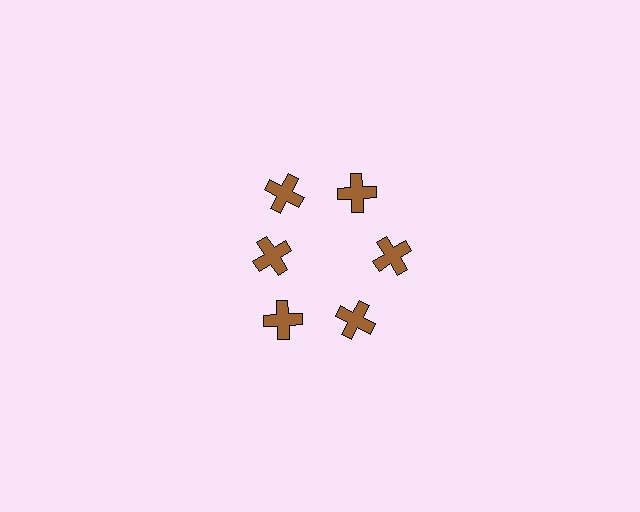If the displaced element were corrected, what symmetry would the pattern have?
It would have 6-fold rotational symmetry — the pattern would map onto itself every 60 degrees.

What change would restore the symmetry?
The symmetry would be restored by moving it outward, back onto the ring so that all 6 crosses sit at equal angles and equal distance from the center.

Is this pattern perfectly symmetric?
No. The 6 brown crosses are arranged in a ring, but one element near the 9 o'clock position is pulled inward toward the center, breaking the 6-fold rotational symmetry.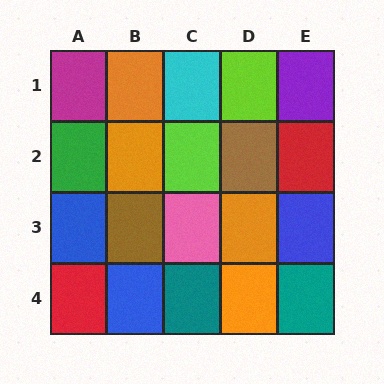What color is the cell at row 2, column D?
Brown.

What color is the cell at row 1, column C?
Cyan.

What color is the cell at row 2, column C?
Lime.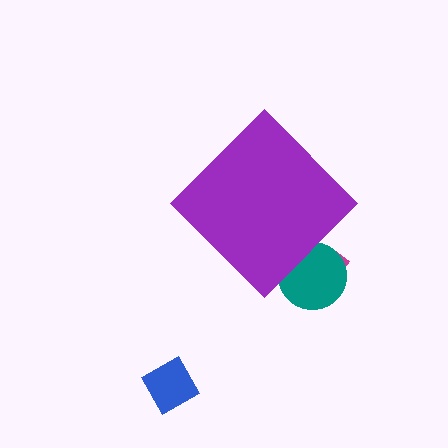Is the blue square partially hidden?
No, the blue square is fully visible.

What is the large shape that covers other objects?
A purple diamond.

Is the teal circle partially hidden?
Yes, the teal circle is partially hidden behind the purple diamond.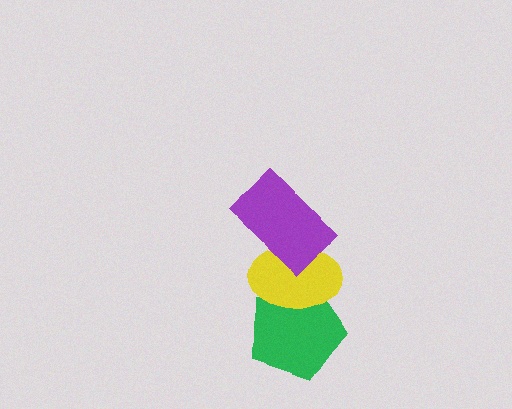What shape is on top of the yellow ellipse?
The purple rectangle is on top of the yellow ellipse.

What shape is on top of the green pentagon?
The yellow ellipse is on top of the green pentagon.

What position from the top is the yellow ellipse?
The yellow ellipse is 2nd from the top.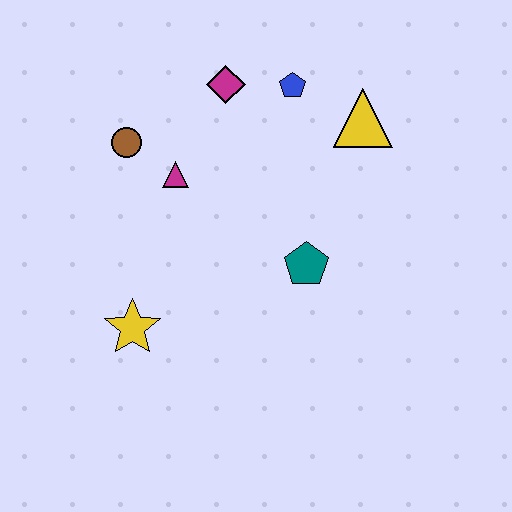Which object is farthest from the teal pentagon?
The brown circle is farthest from the teal pentagon.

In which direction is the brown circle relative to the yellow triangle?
The brown circle is to the left of the yellow triangle.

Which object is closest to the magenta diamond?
The blue pentagon is closest to the magenta diamond.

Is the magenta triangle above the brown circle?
No